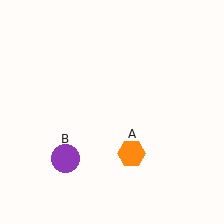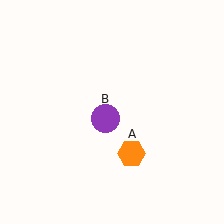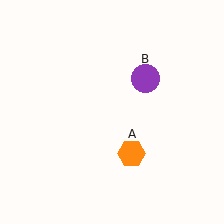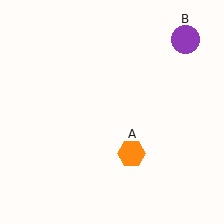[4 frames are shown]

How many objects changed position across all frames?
1 object changed position: purple circle (object B).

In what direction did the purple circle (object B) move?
The purple circle (object B) moved up and to the right.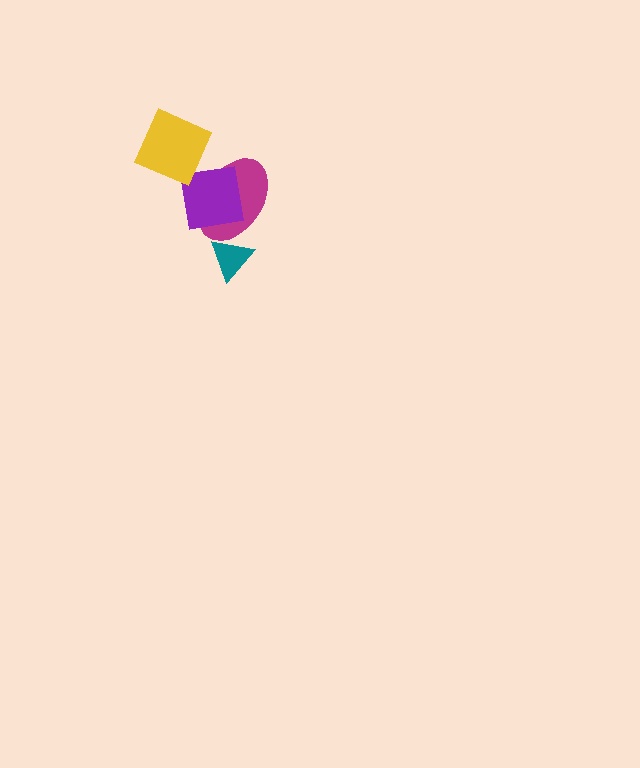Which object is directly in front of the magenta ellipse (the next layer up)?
The purple square is directly in front of the magenta ellipse.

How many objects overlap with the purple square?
2 objects overlap with the purple square.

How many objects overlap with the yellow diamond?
1 object overlaps with the yellow diamond.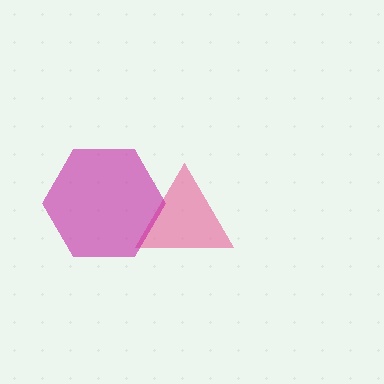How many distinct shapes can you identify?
There are 2 distinct shapes: a pink triangle, a magenta hexagon.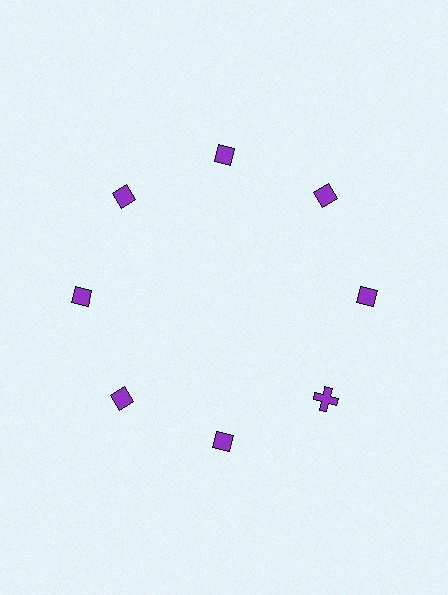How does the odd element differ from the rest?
It has a different shape: cross instead of diamond.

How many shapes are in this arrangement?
There are 8 shapes arranged in a ring pattern.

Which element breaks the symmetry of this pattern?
The purple cross at roughly the 4 o'clock position breaks the symmetry. All other shapes are purple diamonds.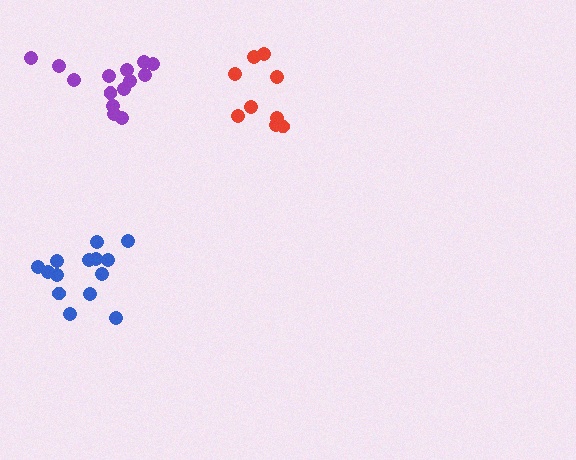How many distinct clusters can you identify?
There are 3 distinct clusters.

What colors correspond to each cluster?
The clusters are colored: purple, blue, red.